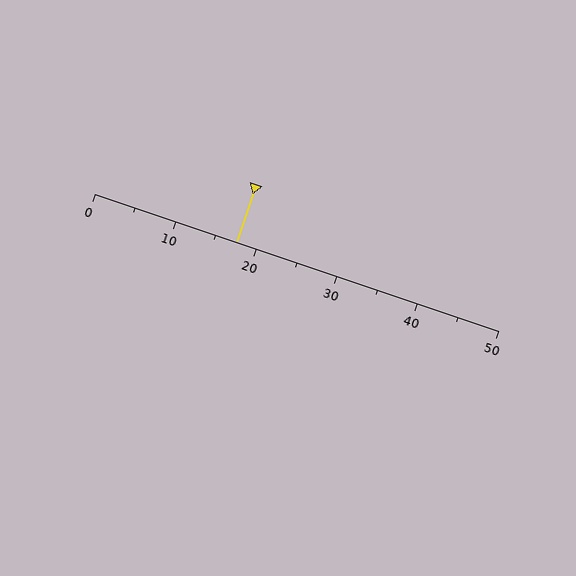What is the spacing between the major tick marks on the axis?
The major ticks are spaced 10 apart.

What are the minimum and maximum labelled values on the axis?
The axis runs from 0 to 50.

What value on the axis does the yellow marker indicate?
The marker indicates approximately 17.5.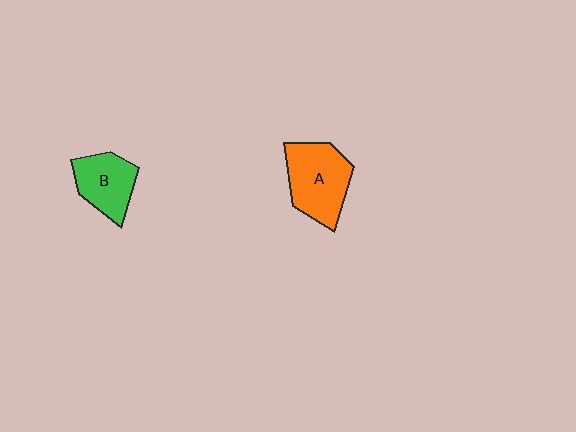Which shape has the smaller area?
Shape B (green).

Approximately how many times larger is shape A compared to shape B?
Approximately 1.3 times.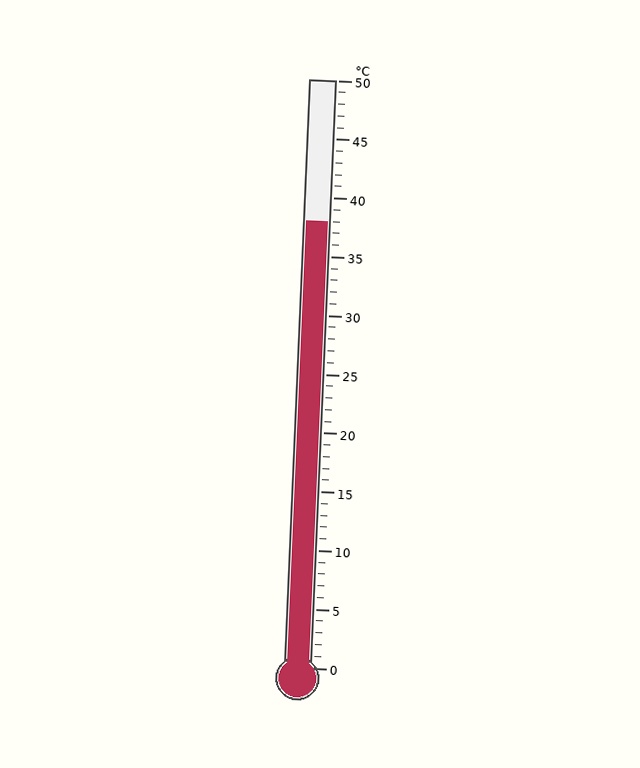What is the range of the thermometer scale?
The thermometer scale ranges from 0°C to 50°C.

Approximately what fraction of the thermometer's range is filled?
The thermometer is filled to approximately 75% of its range.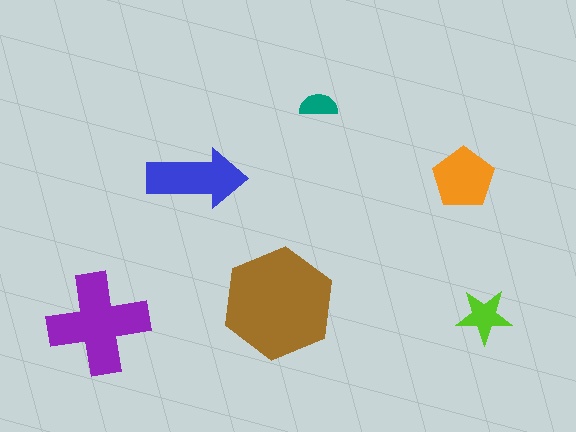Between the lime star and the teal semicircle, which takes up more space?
The lime star.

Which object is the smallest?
The teal semicircle.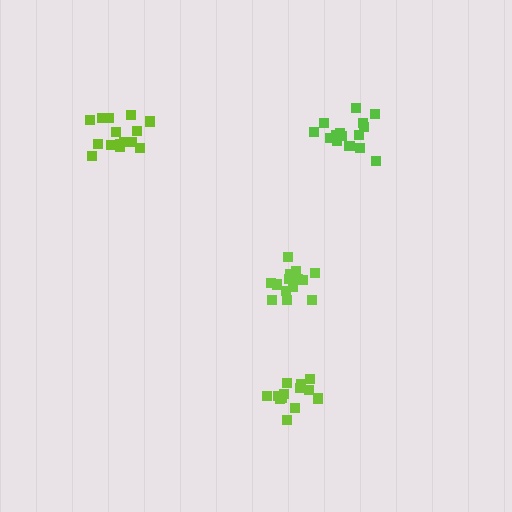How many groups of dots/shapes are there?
There are 4 groups.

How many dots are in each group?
Group 1: 16 dots, Group 2: 13 dots, Group 3: 16 dots, Group 4: 15 dots (60 total).